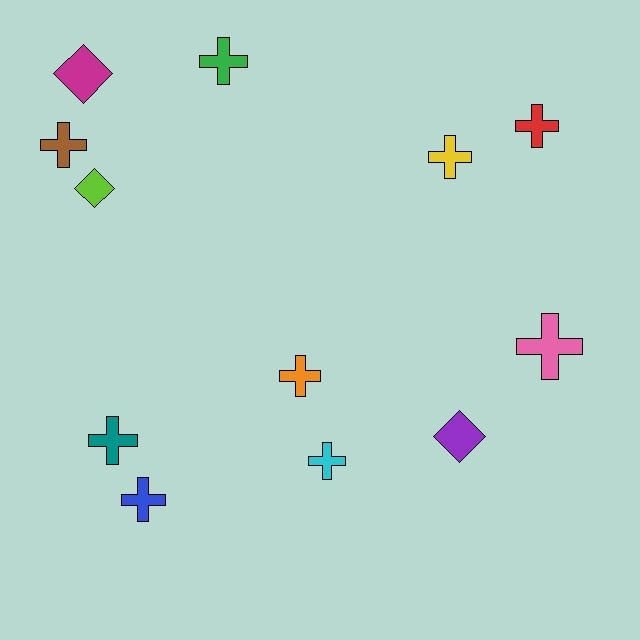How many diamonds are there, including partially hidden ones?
There are 3 diamonds.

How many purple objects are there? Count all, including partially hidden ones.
There is 1 purple object.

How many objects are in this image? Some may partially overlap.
There are 12 objects.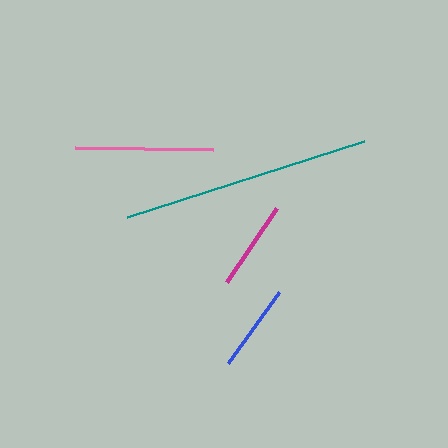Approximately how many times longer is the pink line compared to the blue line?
The pink line is approximately 1.6 times the length of the blue line.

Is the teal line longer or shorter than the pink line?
The teal line is longer than the pink line.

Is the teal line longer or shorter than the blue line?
The teal line is longer than the blue line.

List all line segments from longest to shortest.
From longest to shortest: teal, pink, magenta, blue.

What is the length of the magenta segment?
The magenta segment is approximately 89 pixels long.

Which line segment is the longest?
The teal line is the longest at approximately 250 pixels.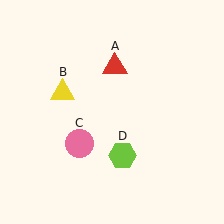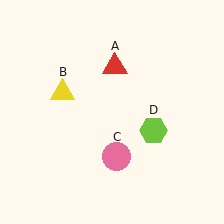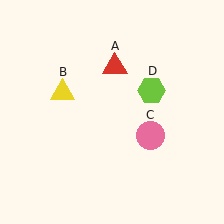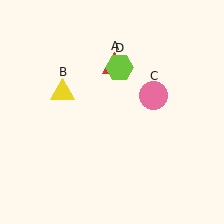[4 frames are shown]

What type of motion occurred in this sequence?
The pink circle (object C), lime hexagon (object D) rotated counterclockwise around the center of the scene.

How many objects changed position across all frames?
2 objects changed position: pink circle (object C), lime hexagon (object D).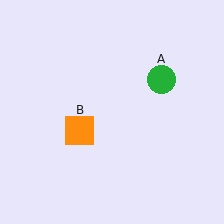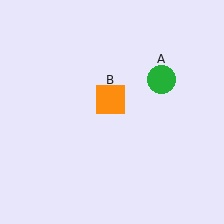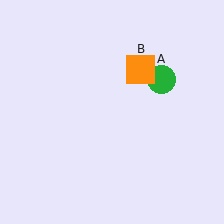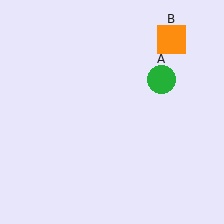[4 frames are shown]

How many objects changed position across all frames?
1 object changed position: orange square (object B).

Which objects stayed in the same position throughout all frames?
Green circle (object A) remained stationary.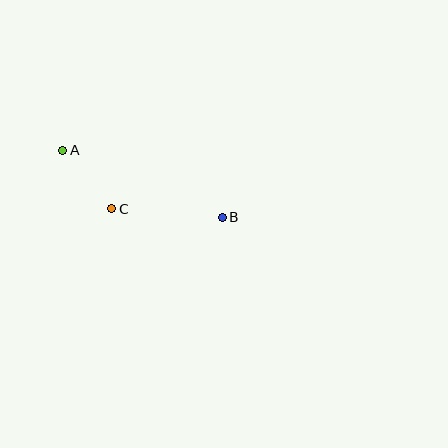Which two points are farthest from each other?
Points A and B are farthest from each other.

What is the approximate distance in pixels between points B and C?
The distance between B and C is approximately 111 pixels.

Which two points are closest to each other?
Points A and C are closest to each other.